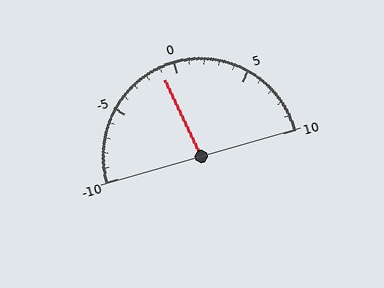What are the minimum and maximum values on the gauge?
The gauge ranges from -10 to 10.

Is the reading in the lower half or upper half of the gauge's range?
The reading is in the lower half of the range (-10 to 10).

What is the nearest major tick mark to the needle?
The nearest major tick mark is 0.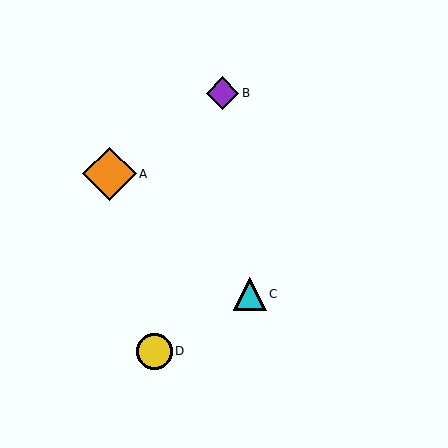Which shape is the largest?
The orange diamond (labeled A) is the largest.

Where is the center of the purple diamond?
The center of the purple diamond is at (223, 93).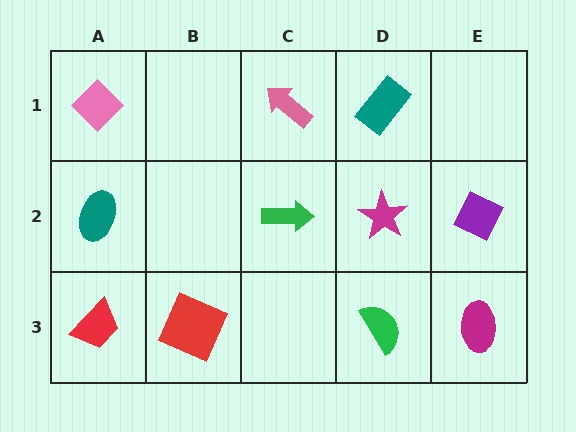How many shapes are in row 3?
4 shapes.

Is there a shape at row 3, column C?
No, that cell is empty.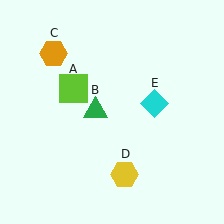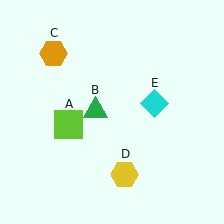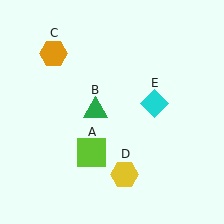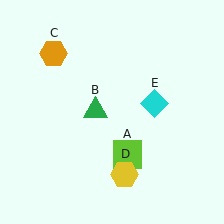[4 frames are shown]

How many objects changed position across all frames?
1 object changed position: lime square (object A).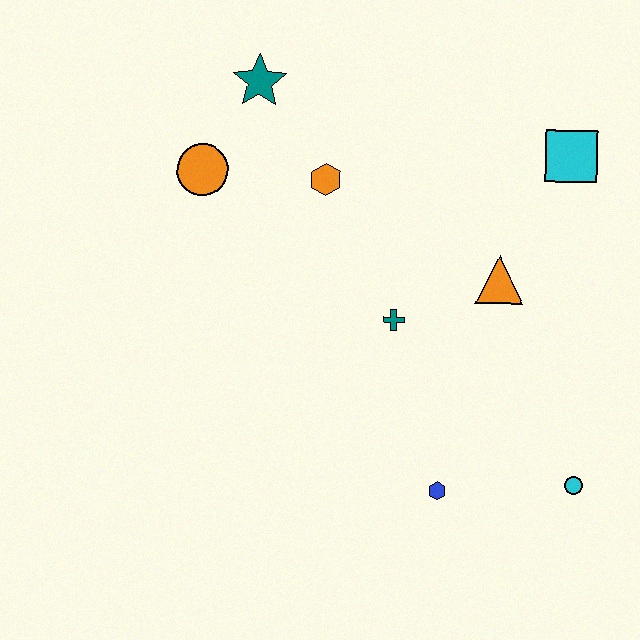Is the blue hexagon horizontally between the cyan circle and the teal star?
Yes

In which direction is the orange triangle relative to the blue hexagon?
The orange triangle is above the blue hexagon.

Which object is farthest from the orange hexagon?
The cyan circle is farthest from the orange hexagon.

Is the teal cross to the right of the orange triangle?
No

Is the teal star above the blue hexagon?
Yes